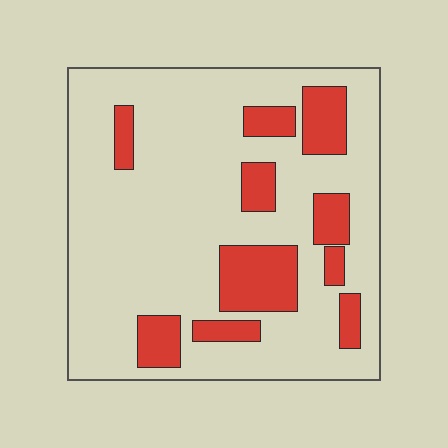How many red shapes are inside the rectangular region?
10.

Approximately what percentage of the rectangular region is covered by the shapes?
Approximately 20%.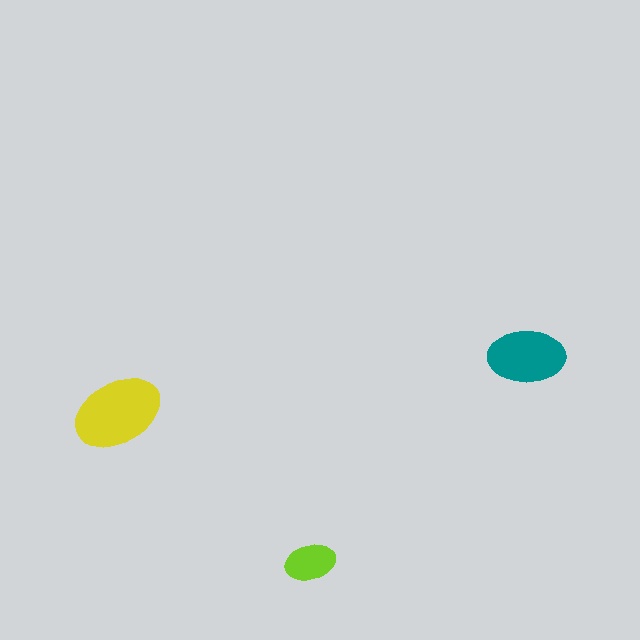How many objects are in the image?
There are 3 objects in the image.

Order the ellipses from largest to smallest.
the yellow one, the teal one, the lime one.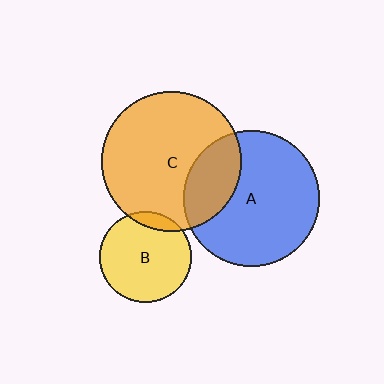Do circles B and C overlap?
Yes.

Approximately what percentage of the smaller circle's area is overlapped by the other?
Approximately 10%.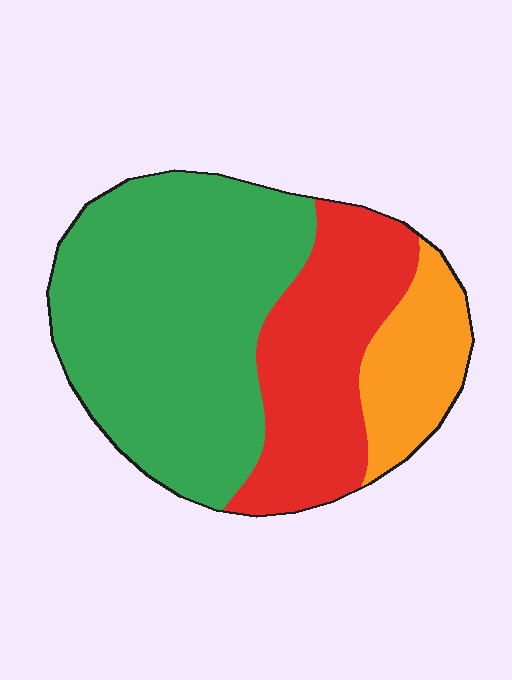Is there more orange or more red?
Red.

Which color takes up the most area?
Green, at roughly 55%.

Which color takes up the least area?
Orange, at roughly 15%.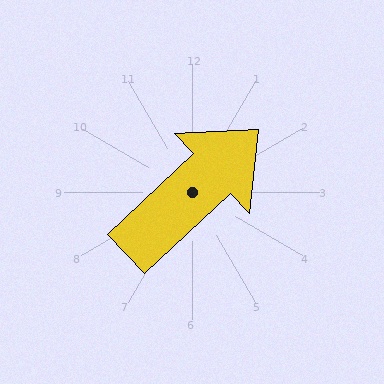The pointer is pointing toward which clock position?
Roughly 2 o'clock.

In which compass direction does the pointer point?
Northeast.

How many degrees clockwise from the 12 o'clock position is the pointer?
Approximately 47 degrees.